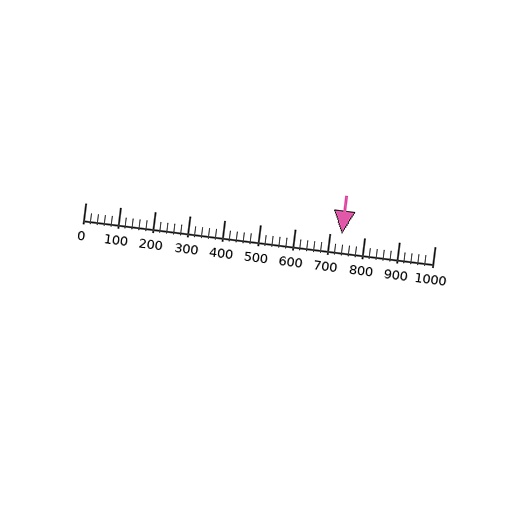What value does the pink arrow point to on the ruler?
The pink arrow points to approximately 735.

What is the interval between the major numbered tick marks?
The major tick marks are spaced 100 units apart.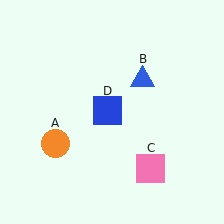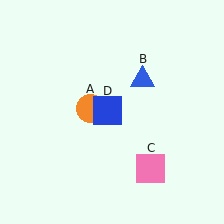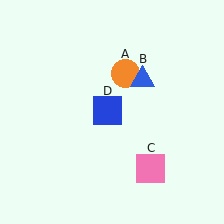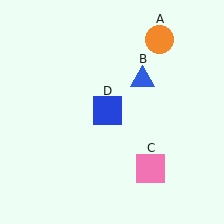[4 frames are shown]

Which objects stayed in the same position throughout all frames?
Blue triangle (object B) and pink square (object C) and blue square (object D) remained stationary.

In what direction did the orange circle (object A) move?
The orange circle (object A) moved up and to the right.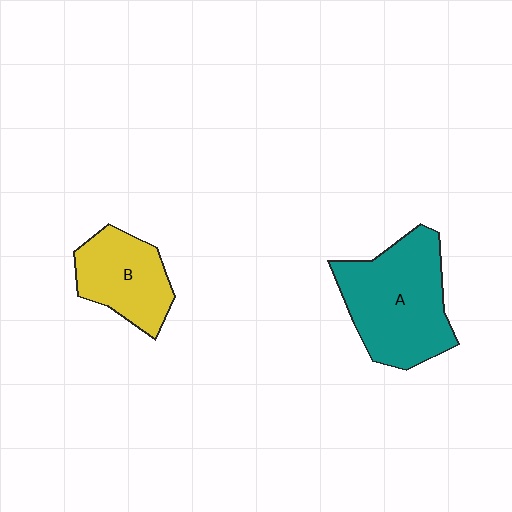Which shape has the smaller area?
Shape B (yellow).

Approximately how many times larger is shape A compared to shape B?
Approximately 1.6 times.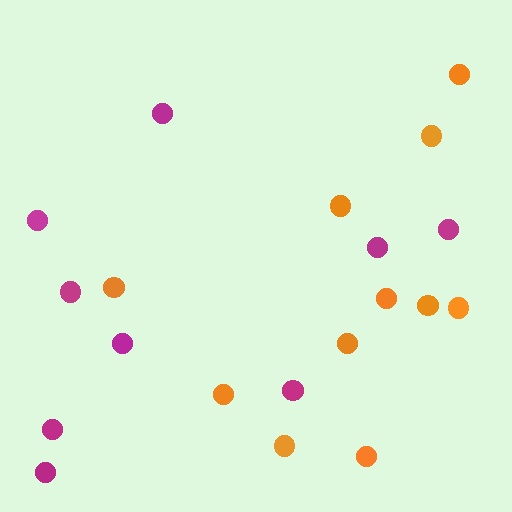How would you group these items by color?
There are 2 groups: one group of orange circles (11) and one group of magenta circles (9).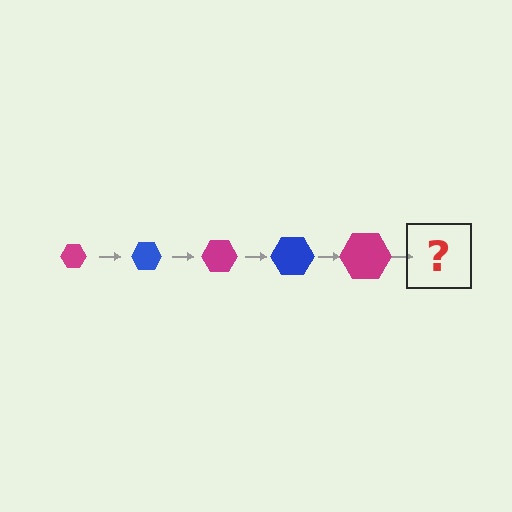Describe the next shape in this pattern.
It should be a blue hexagon, larger than the previous one.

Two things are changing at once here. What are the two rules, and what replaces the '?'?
The two rules are that the hexagon grows larger each step and the color cycles through magenta and blue. The '?' should be a blue hexagon, larger than the previous one.